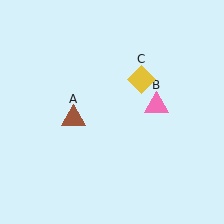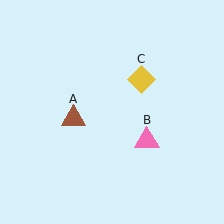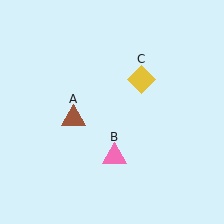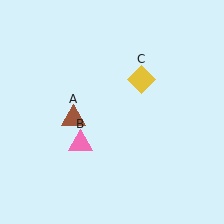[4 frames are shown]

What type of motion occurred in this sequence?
The pink triangle (object B) rotated clockwise around the center of the scene.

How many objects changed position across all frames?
1 object changed position: pink triangle (object B).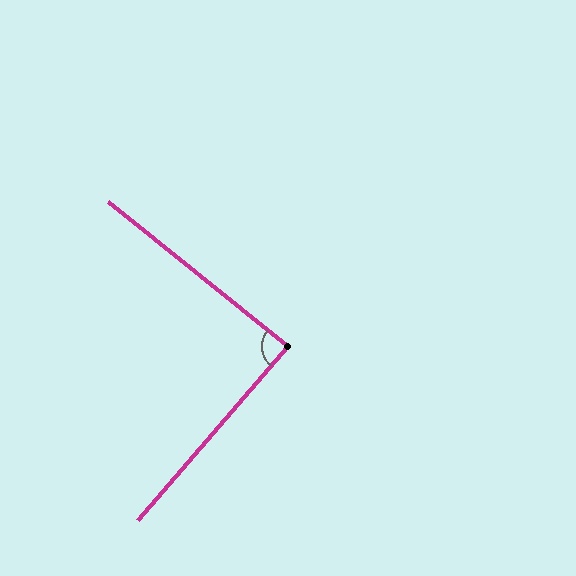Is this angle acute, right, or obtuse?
It is approximately a right angle.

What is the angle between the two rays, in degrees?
Approximately 88 degrees.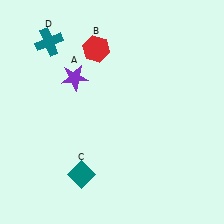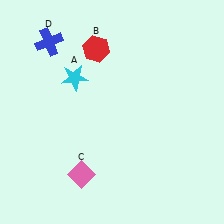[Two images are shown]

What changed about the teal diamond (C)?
In Image 1, C is teal. In Image 2, it changed to pink.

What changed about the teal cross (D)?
In Image 1, D is teal. In Image 2, it changed to blue.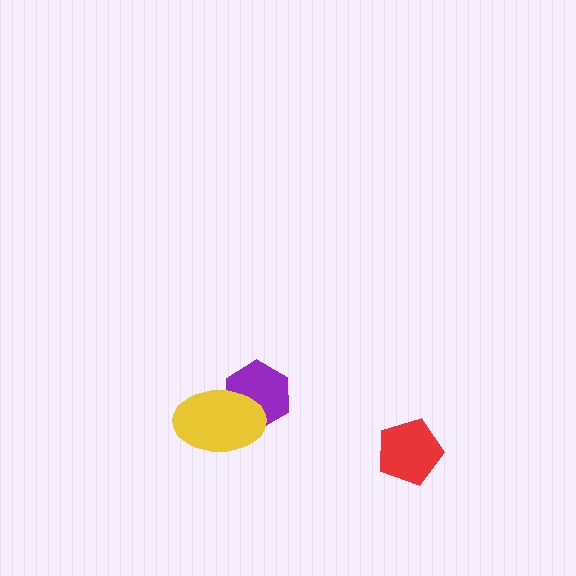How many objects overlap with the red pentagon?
0 objects overlap with the red pentagon.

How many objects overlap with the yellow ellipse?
1 object overlaps with the yellow ellipse.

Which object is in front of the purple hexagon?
The yellow ellipse is in front of the purple hexagon.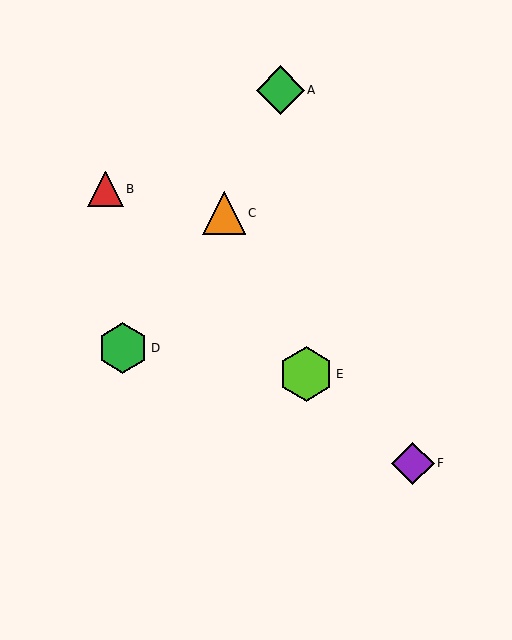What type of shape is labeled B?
Shape B is a red triangle.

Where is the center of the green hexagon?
The center of the green hexagon is at (123, 348).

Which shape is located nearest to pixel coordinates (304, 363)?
The lime hexagon (labeled E) at (306, 374) is nearest to that location.